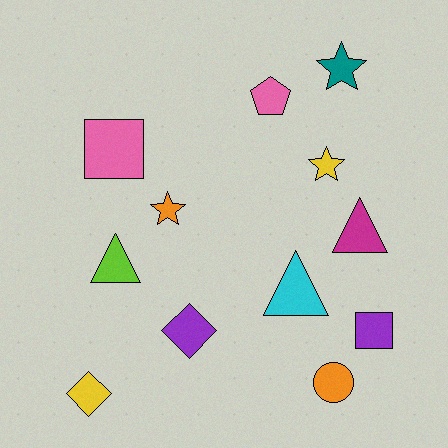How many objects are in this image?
There are 12 objects.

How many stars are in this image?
There are 3 stars.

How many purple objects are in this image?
There are 2 purple objects.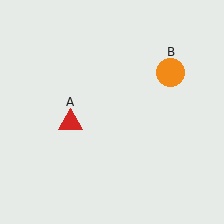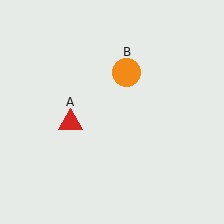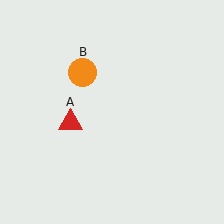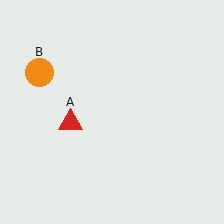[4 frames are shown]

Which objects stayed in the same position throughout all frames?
Red triangle (object A) remained stationary.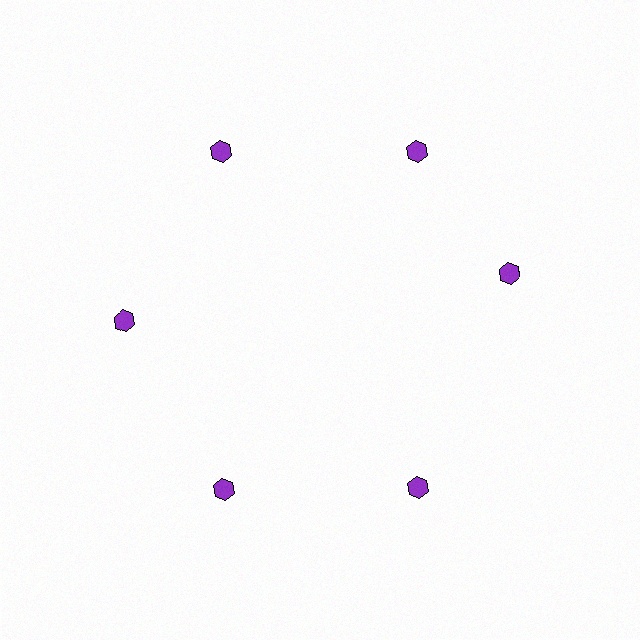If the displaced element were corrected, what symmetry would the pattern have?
It would have 6-fold rotational symmetry — the pattern would map onto itself every 60 degrees.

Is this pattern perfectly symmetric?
No. The 6 purple hexagons are arranged in a ring, but one element near the 3 o'clock position is rotated out of alignment along the ring, breaking the 6-fold rotational symmetry.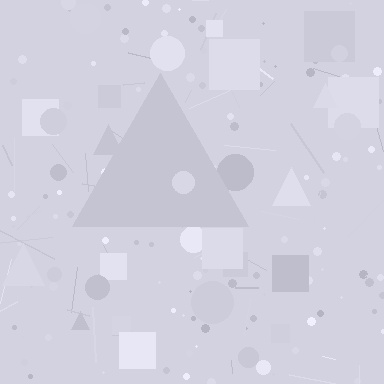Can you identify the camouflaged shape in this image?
The camouflaged shape is a triangle.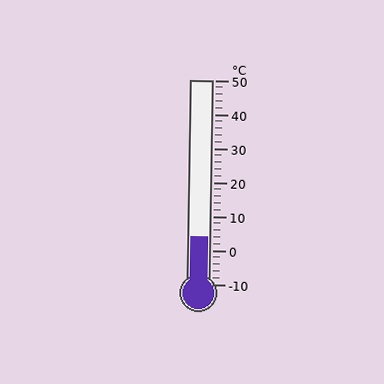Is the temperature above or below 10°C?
The temperature is below 10°C.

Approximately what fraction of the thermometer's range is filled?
The thermometer is filled to approximately 25% of its range.